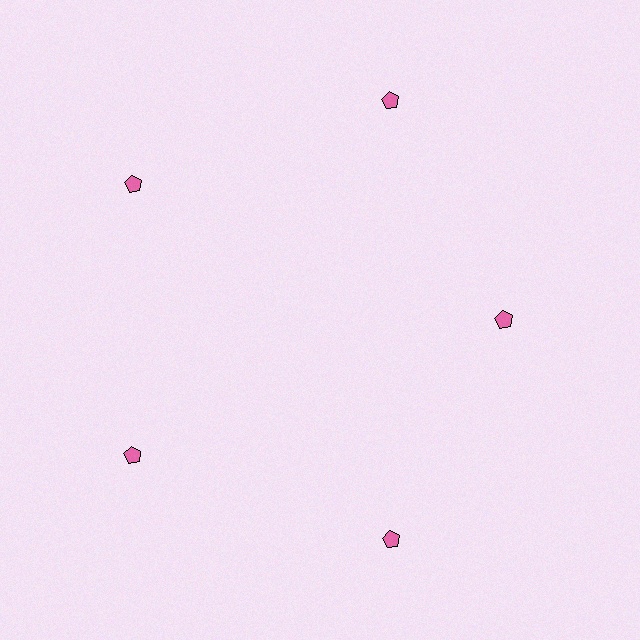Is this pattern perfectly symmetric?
No. The 5 pink pentagons are arranged in a ring, but one element near the 3 o'clock position is pulled inward toward the center, breaking the 5-fold rotational symmetry.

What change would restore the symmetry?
The symmetry would be restored by moving it outward, back onto the ring so that all 5 pentagons sit at equal angles and equal distance from the center.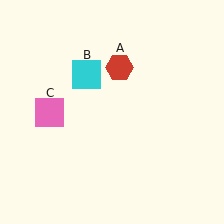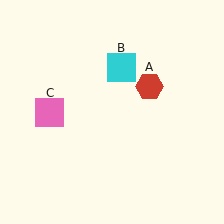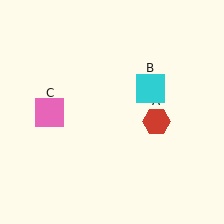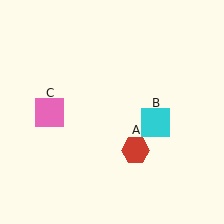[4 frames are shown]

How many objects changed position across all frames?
2 objects changed position: red hexagon (object A), cyan square (object B).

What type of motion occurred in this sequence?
The red hexagon (object A), cyan square (object B) rotated clockwise around the center of the scene.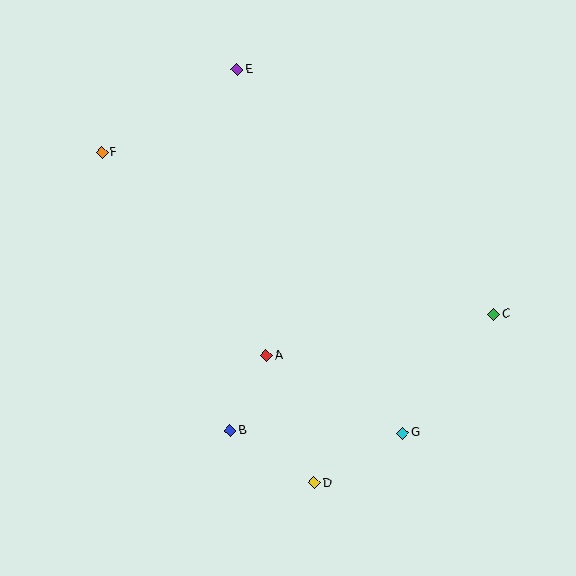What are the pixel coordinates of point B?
Point B is at (230, 430).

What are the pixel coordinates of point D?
Point D is at (315, 483).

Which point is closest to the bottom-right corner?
Point G is closest to the bottom-right corner.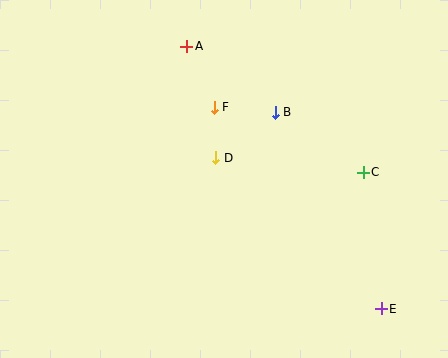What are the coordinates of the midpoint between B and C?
The midpoint between B and C is at (319, 142).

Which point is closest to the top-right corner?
Point C is closest to the top-right corner.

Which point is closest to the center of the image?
Point D at (216, 158) is closest to the center.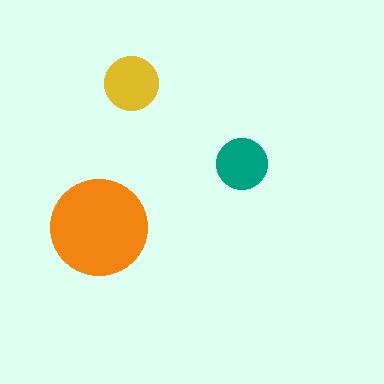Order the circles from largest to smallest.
the orange one, the yellow one, the teal one.